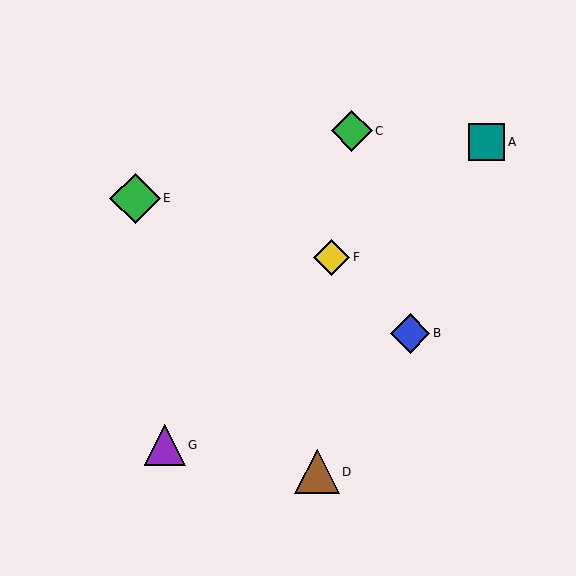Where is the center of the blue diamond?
The center of the blue diamond is at (410, 333).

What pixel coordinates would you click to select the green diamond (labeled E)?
Click at (135, 198) to select the green diamond E.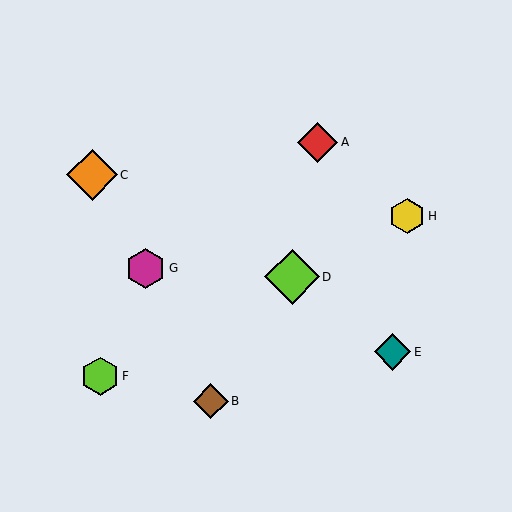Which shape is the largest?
The lime diamond (labeled D) is the largest.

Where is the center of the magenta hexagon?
The center of the magenta hexagon is at (146, 268).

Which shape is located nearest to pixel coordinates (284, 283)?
The lime diamond (labeled D) at (292, 277) is nearest to that location.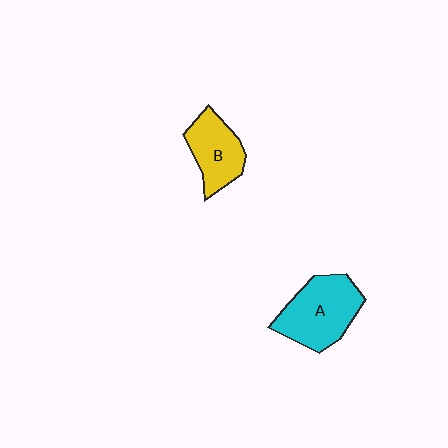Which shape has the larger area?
Shape A (cyan).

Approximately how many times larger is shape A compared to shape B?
Approximately 1.4 times.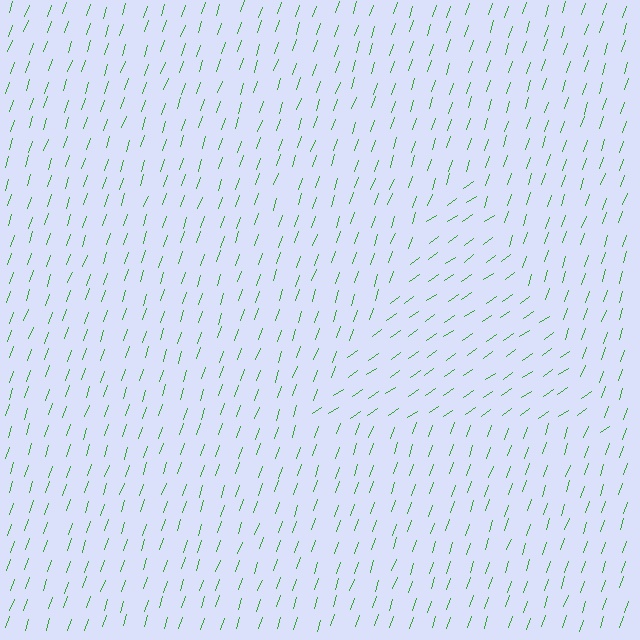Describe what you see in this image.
The image is filled with small green line segments. A triangle region in the image has lines oriented differently from the surrounding lines, creating a visible texture boundary.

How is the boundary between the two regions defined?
The boundary is defined purely by a change in line orientation (approximately 36 degrees difference). All lines are the same color and thickness.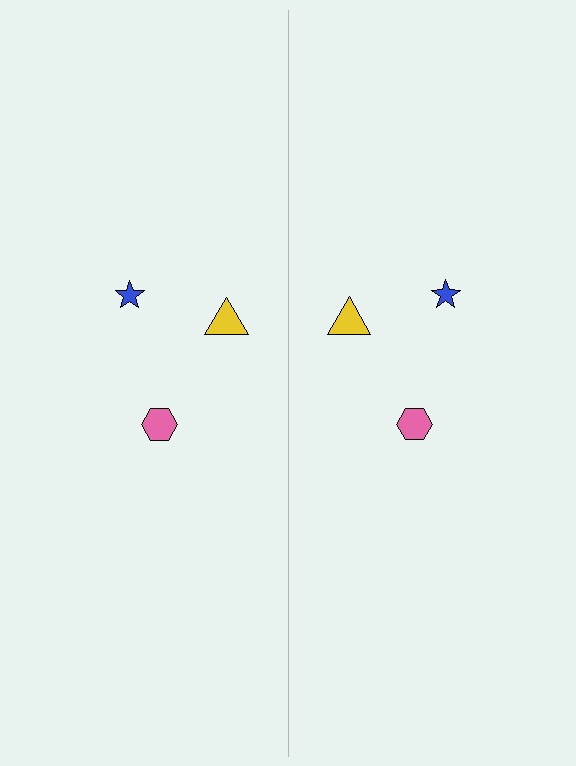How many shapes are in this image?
There are 6 shapes in this image.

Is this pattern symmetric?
Yes, this pattern has bilateral (reflection) symmetry.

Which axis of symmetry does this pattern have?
The pattern has a vertical axis of symmetry running through the center of the image.